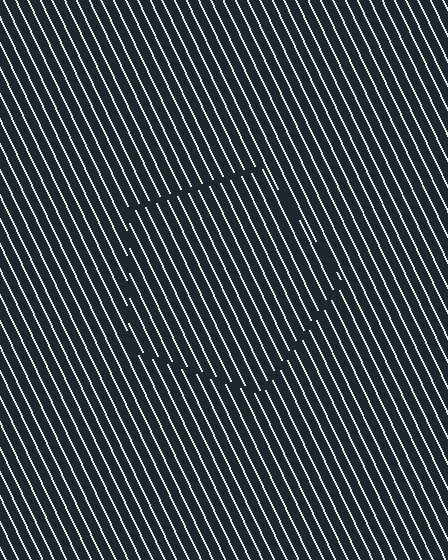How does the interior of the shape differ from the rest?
The interior of the shape contains the same grating, shifted by half a period — the contour is defined by the phase discontinuity where line-ends from the inner and outer gratings abut.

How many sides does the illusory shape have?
5 sides — the line-ends trace a pentagon.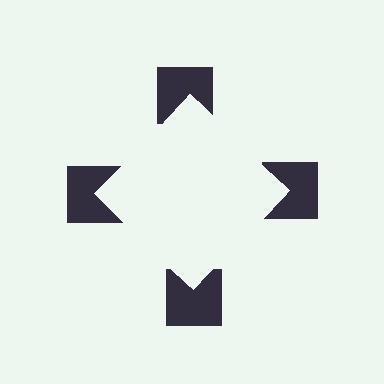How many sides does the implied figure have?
4 sides.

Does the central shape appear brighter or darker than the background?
It typically appears slightly brighter than the background, even though no actual brightness change is drawn.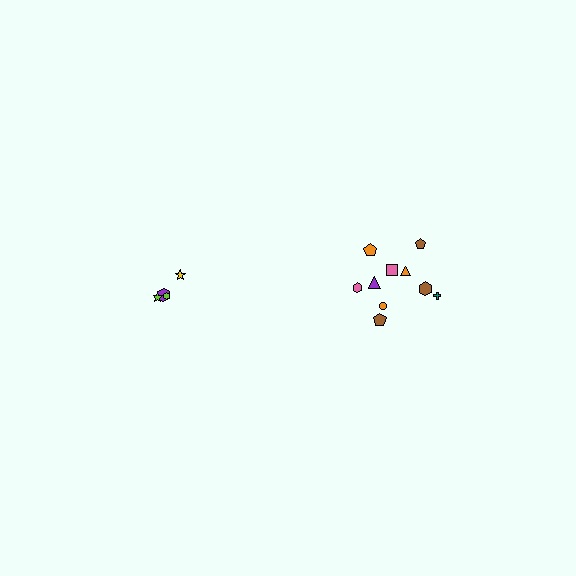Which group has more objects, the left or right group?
The right group.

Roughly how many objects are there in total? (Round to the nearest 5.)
Roughly 15 objects in total.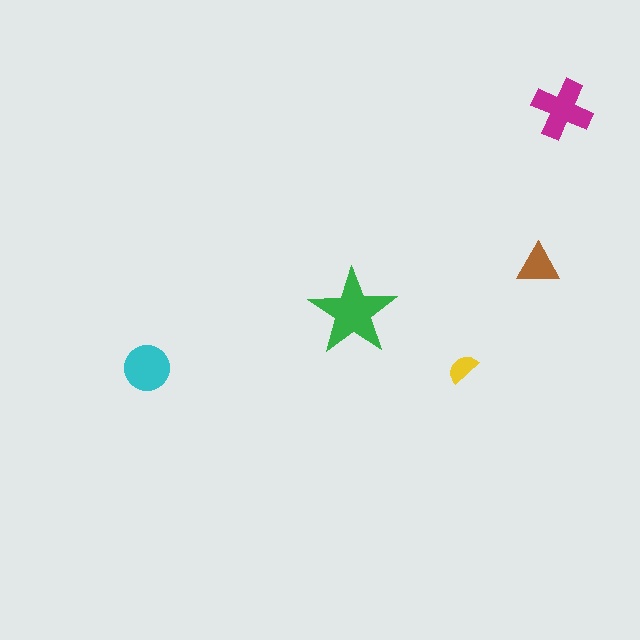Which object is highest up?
The magenta cross is topmost.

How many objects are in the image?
There are 5 objects in the image.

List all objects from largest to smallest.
The green star, the magenta cross, the cyan circle, the brown triangle, the yellow semicircle.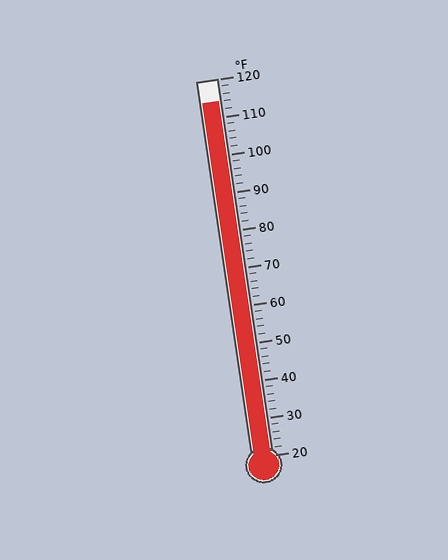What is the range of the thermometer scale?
The thermometer scale ranges from 20°F to 120°F.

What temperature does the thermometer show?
The thermometer shows approximately 114°F.